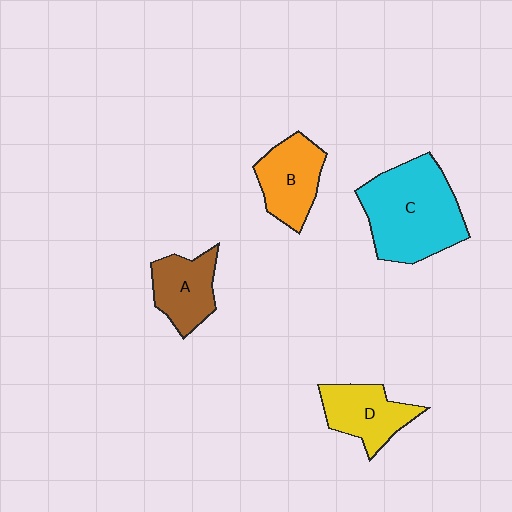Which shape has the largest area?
Shape C (cyan).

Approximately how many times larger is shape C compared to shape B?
Approximately 1.8 times.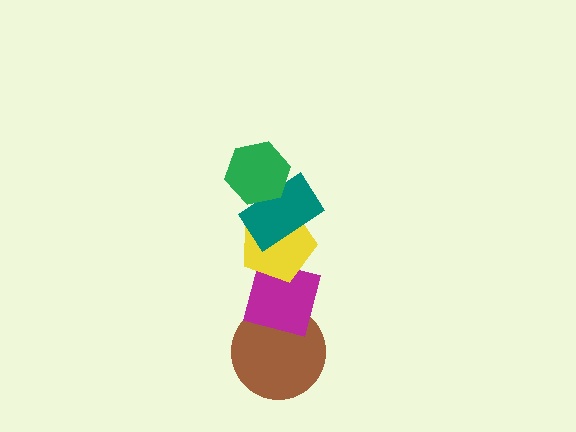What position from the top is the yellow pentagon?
The yellow pentagon is 3rd from the top.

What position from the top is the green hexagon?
The green hexagon is 1st from the top.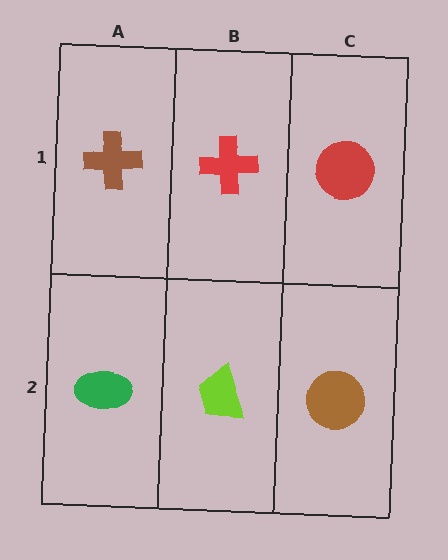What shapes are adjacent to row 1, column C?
A brown circle (row 2, column C), a red cross (row 1, column B).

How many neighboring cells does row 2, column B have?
3.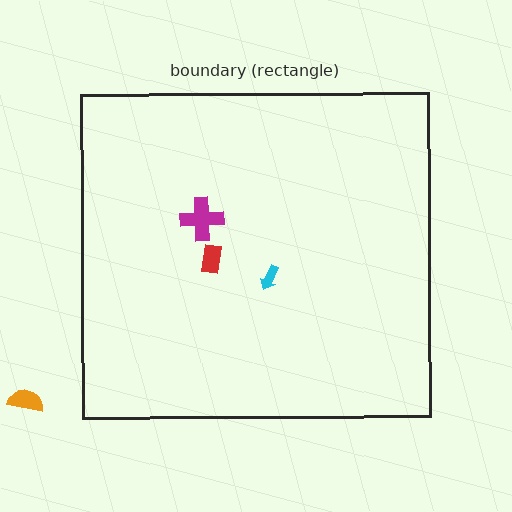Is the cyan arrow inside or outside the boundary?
Inside.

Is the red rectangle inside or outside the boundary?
Inside.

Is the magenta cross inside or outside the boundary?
Inside.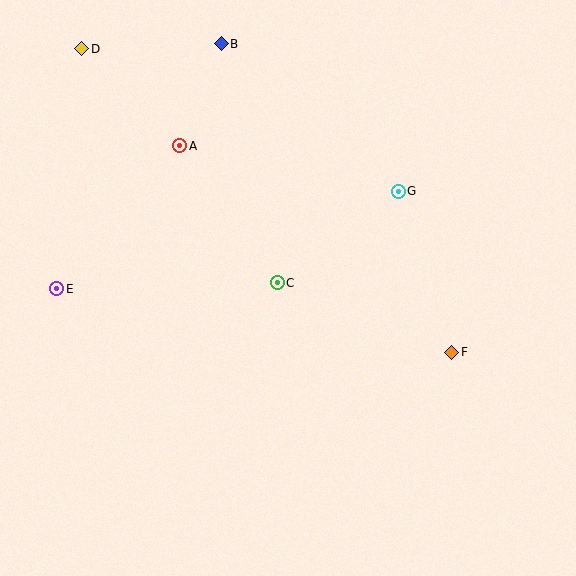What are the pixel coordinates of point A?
Point A is at (180, 146).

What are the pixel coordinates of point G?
Point G is at (398, 191).